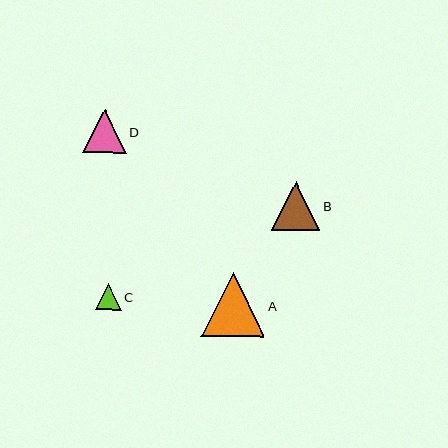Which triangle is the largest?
Triangle A is the largest with a size of approximately 63 pixels.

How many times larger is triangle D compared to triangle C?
Triangle D is approximately 1.7 times the size of triangle C.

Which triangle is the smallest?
Triangle C is the smallest with a size of approximately 25 pixels.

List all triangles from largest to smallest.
From largest to smallest: A, B, D, C.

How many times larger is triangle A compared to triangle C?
Triangle A is approximately 2.5 times the size of triangle C.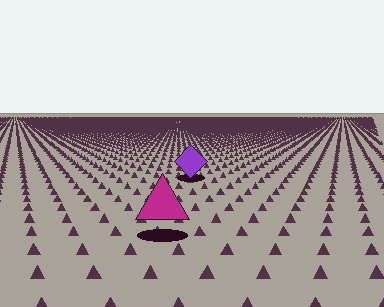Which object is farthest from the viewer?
The purple diamond is farthest from the viewer. It appears smaller and the ground texture around it is denser.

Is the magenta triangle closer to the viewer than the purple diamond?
Yes. The magenta triangle is closer — you can tell from the texture gradient: the ground texture is coarser near it.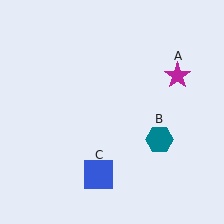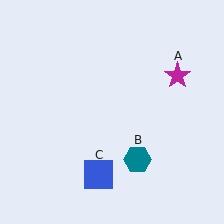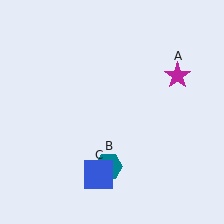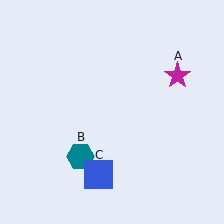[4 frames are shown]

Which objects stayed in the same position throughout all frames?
Magenta star (object A) and blue square (object C) remained stationary.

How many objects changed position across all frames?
1 object changed position: teal hexagon (object B).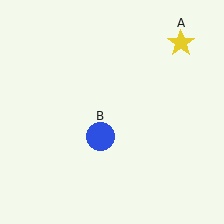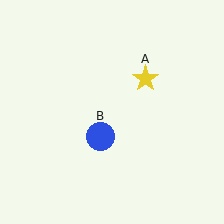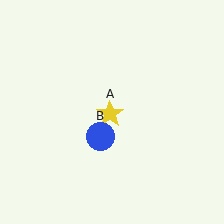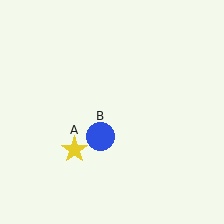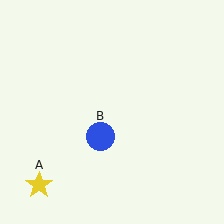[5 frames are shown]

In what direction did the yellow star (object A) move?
The yellow star (object A) moved down and to the left.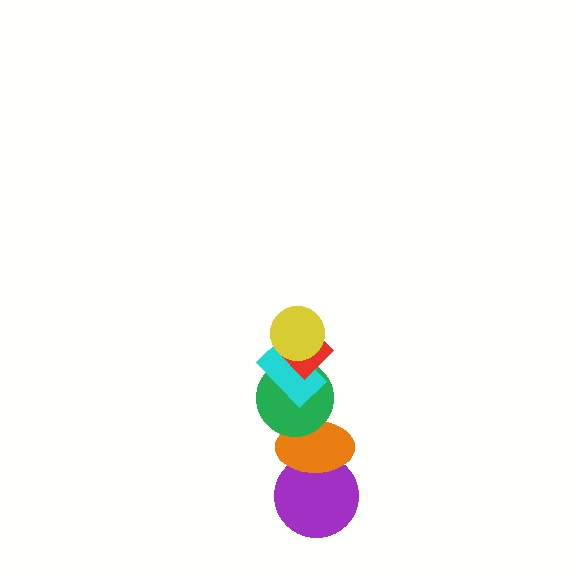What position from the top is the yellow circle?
The yellow circle is 1st from the top.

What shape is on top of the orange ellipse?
The green circle is on top of the orange ellipse.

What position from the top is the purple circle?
The purple circle is 6th from the top.